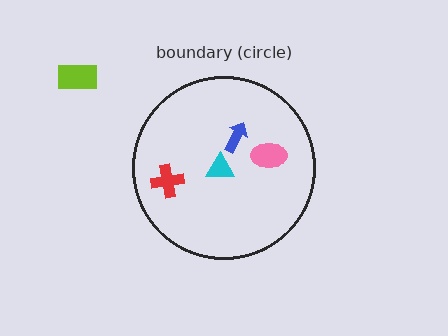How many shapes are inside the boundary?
4 inside, 1 outside.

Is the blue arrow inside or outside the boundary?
Inside.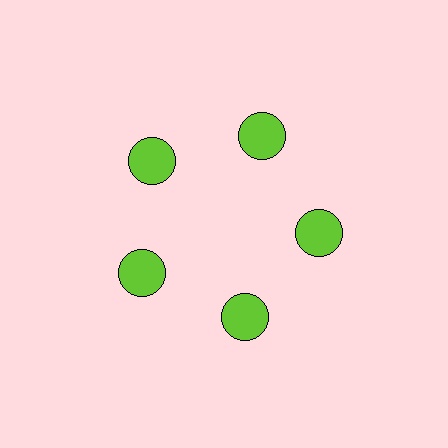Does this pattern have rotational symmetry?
Yes, this pattern has 5-fold rotational symmetry. It looks the same after rotating 72 degrees around the center.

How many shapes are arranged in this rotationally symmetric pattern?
There are 5 shapes, arranged in 5 groups of 1.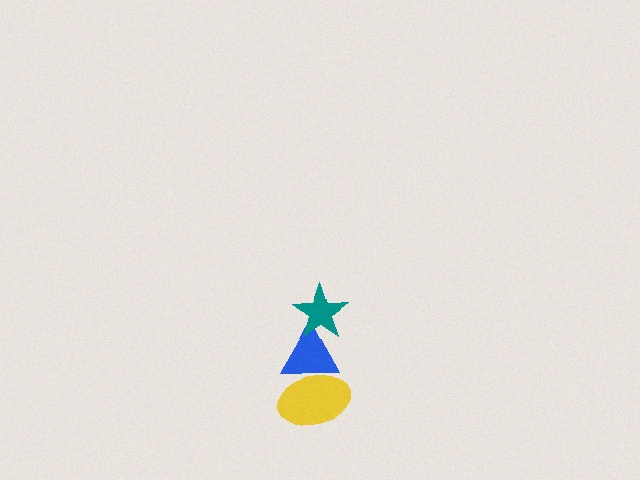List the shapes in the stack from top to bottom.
From top to bottom: the teal star, the blue triangle, the yellow ellipse.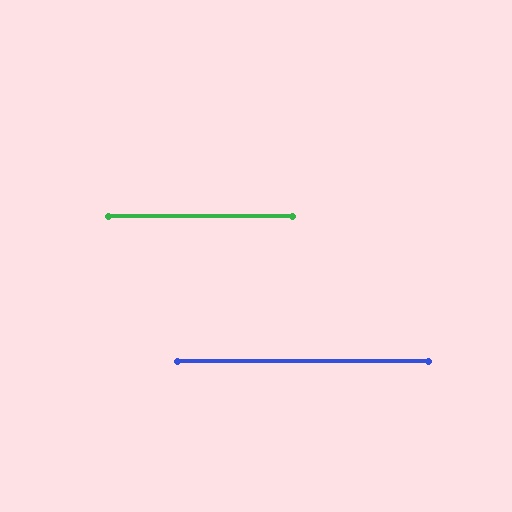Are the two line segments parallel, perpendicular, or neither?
Parallel — their directions differ by only 0.2°.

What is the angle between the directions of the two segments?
Approximately 0 degrees.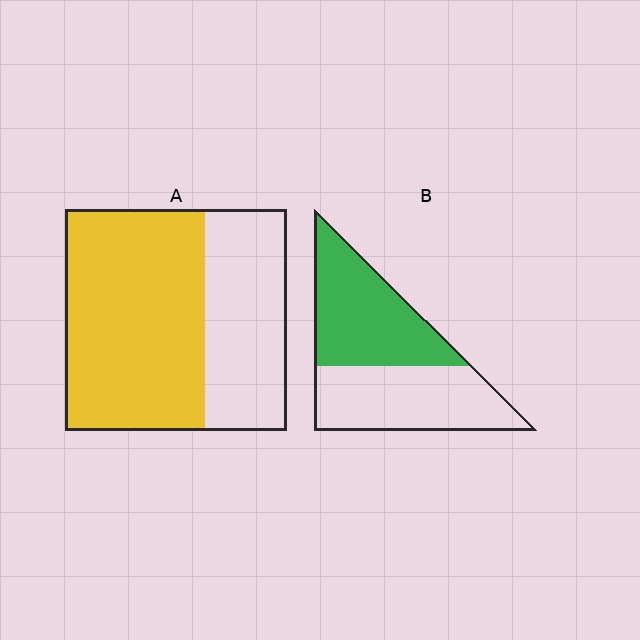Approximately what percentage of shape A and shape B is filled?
A is approximately 65% and B is approximately 50%.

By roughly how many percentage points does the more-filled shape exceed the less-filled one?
By roughly 15 percentage points (A over B).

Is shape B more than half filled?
Roughly half.